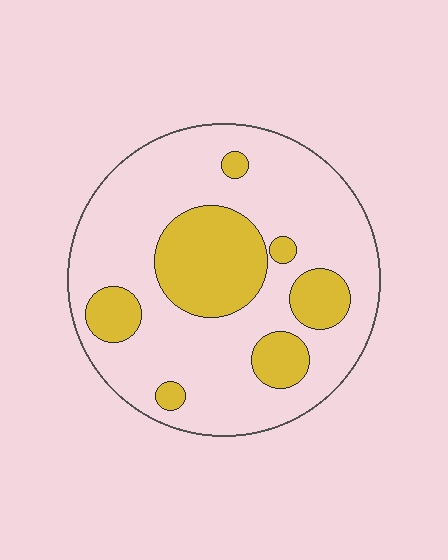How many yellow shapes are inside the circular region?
7.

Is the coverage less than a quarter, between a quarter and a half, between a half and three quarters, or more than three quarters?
Between a quarter and a half.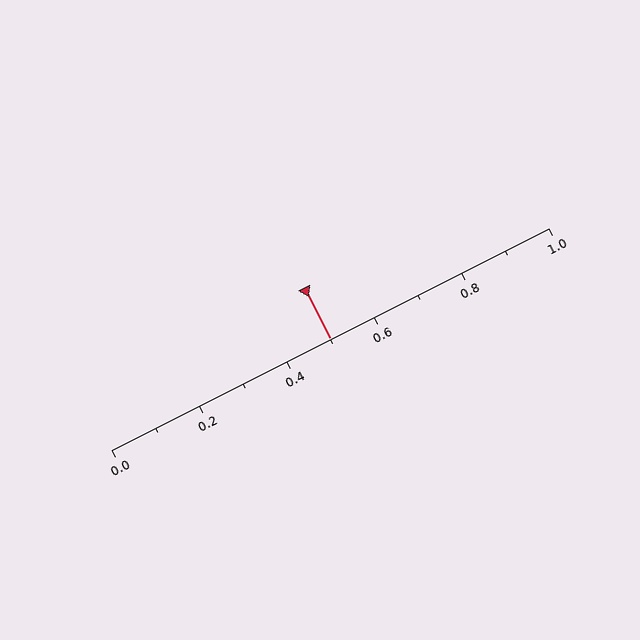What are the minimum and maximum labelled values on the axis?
The axis runs from 0.0 to 1.0.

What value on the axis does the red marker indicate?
The marker indicates approximately 0.5.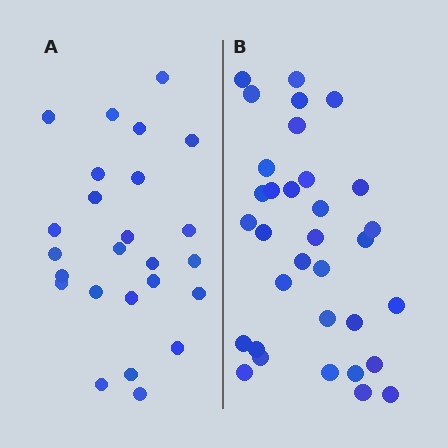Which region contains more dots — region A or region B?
Region B (the right region) has more dots.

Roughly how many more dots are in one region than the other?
Region B has roughly 8 or so more dots than region A.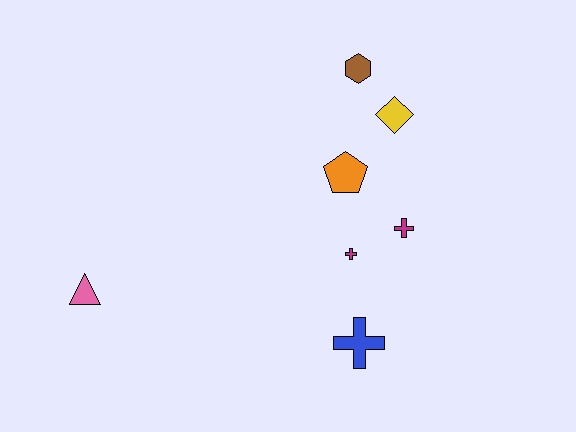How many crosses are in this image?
There are 3 crosses.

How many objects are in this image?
There are 7 objects.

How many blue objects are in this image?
There is 1 blue object.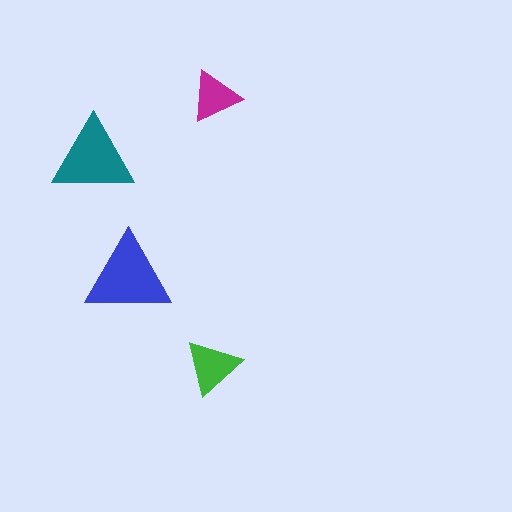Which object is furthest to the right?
The magenta triangle is rightmost.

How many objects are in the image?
There are 4 objects in the image.